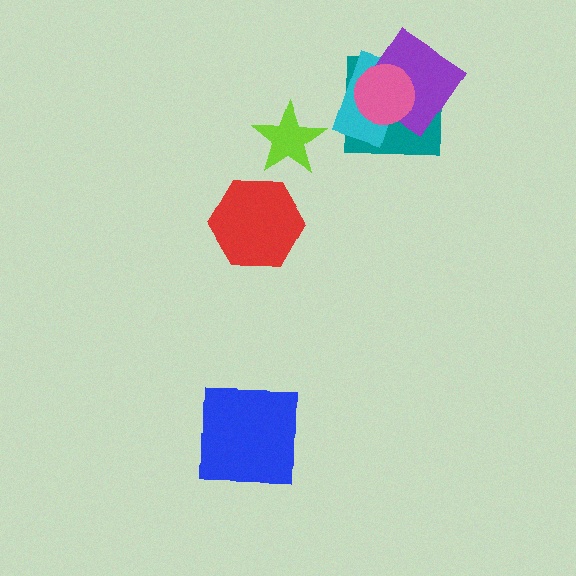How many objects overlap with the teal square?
3 objects overlap with the teal square.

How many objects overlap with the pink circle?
3 objects overlap with the pink circle.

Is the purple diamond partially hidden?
Yes, it is partially covered by another shape.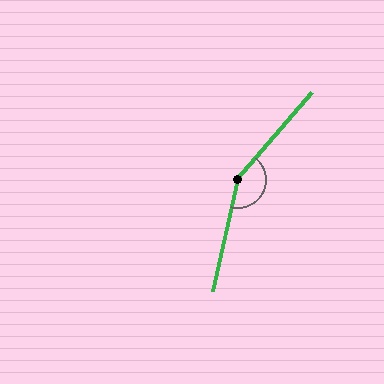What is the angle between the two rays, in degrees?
Approximately 153 degrees.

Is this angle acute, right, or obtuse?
It is obtuse.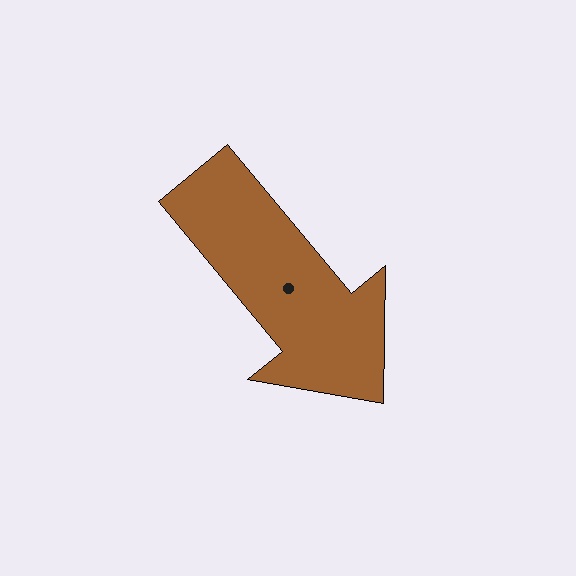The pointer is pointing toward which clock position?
Roughly 5 o'clock.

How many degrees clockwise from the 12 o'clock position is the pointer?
Approximately 140 degrees.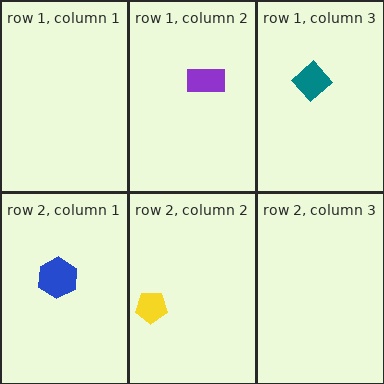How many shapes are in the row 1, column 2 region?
1.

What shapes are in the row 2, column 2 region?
The yellow pentagon.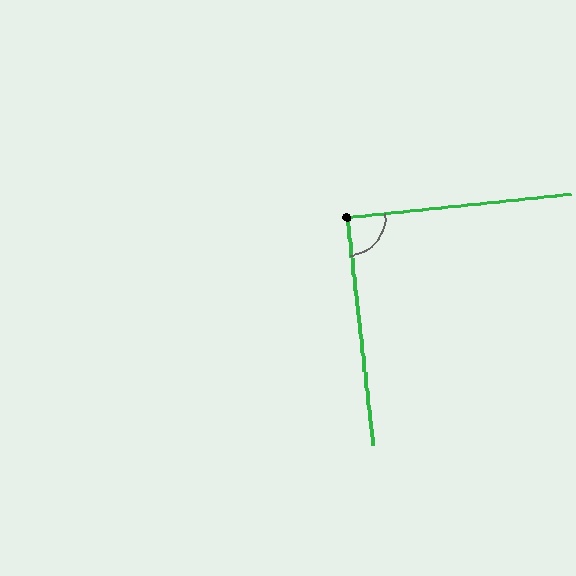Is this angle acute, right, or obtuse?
It is approximately a right angle.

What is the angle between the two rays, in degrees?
Approximately 89 degrees.